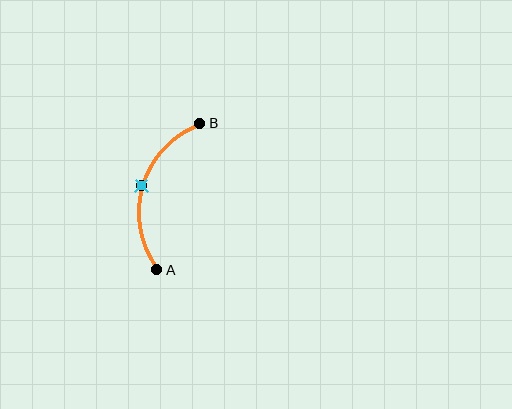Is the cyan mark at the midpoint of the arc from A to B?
Yes. The cyan mark lies on the arc at equal arc-length from both A and B — it is the arc midpoint.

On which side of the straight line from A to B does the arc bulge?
The arc bulges to the left of the straight line connecting A and B.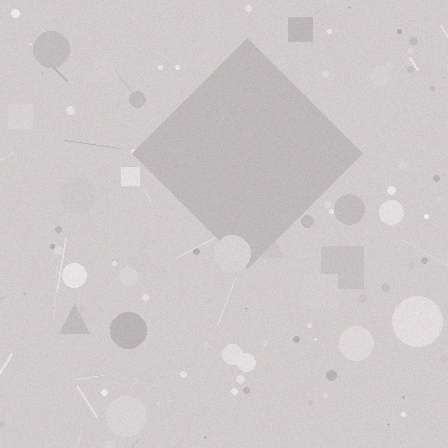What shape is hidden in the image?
A diamond is hidden in the image.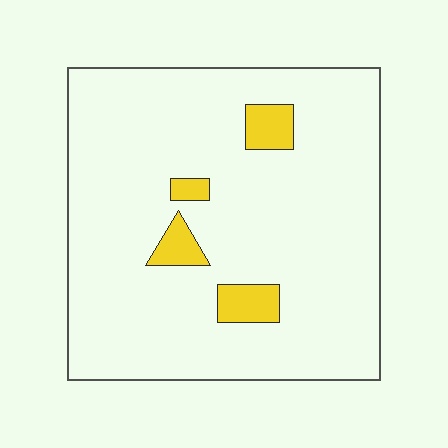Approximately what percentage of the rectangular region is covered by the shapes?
Approximately 10%.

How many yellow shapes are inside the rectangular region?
4.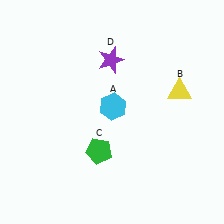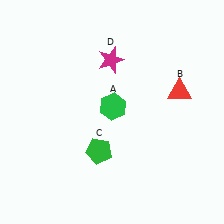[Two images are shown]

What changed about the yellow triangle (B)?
In Image 1, B is yellow. In Image 2, it changed to red.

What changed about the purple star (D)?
In Image 1, D is purple. In Image 2, it changed to magenta.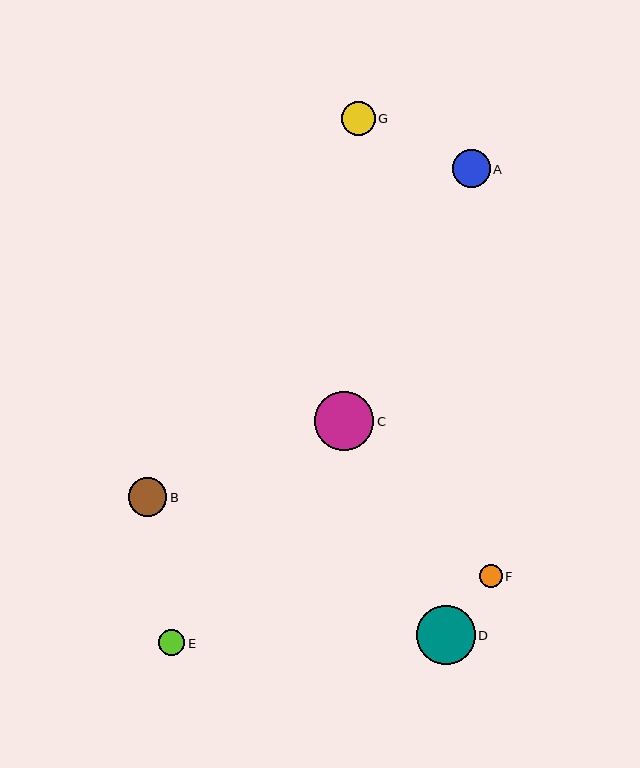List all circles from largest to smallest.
From largest to smallest: C, D, B, A, G, E, F.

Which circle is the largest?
Circle C is the largest with a size of approximately 59 pixels.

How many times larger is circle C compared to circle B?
Circle C is approximately 1.5 times the size of circle B.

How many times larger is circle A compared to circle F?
Circle A is approximately 1.7 times the size of circle F.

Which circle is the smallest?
Circle F is the smallest with a size of approximately 23 pixels.